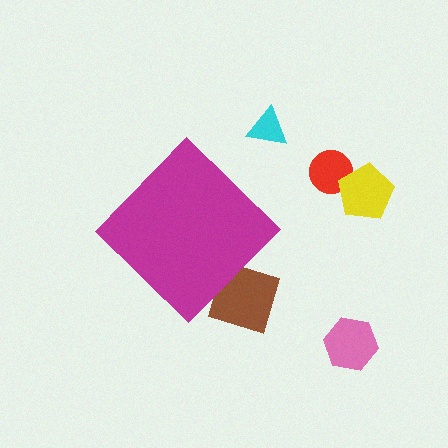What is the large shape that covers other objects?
A magenta diamond.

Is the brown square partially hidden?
Yes, the brown square is partially hidden behind the magenta diamond.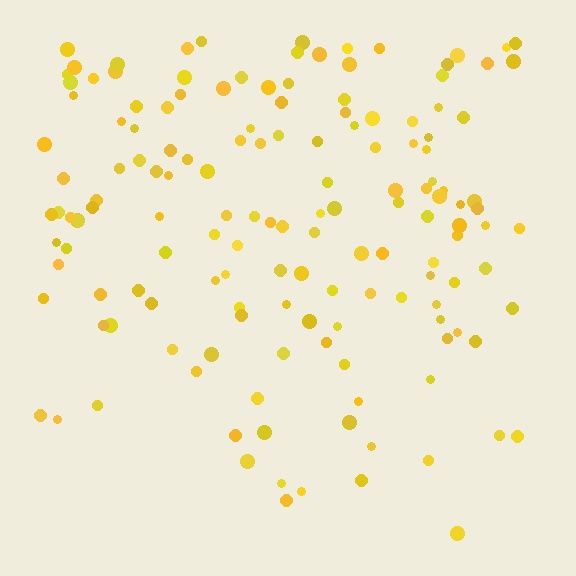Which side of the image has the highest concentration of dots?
The top.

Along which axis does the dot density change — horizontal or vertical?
Vertical.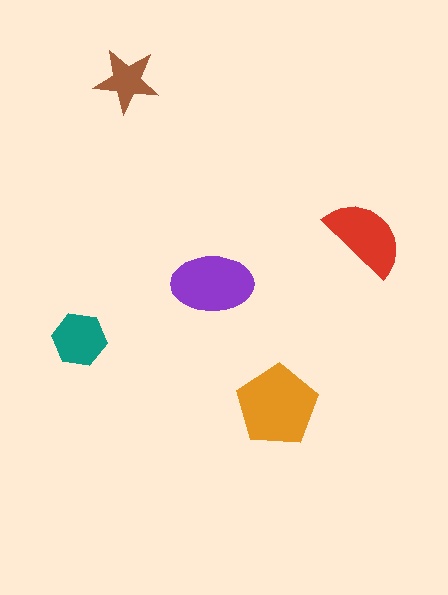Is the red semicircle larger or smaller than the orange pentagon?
Smaller.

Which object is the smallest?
The brown star.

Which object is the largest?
The orange pentagon.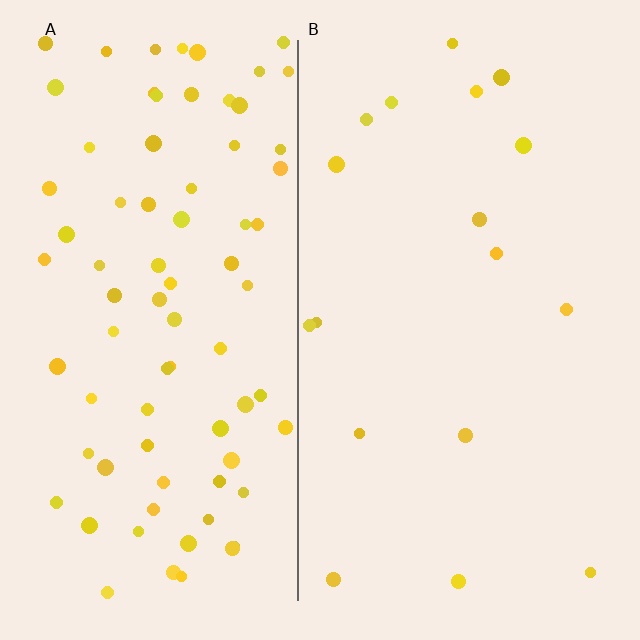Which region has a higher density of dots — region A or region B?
A (the left).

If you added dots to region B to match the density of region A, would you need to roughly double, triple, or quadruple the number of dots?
Approximately quadruple.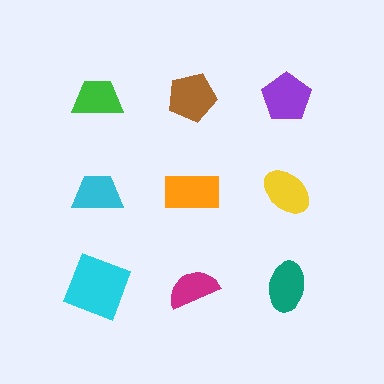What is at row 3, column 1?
A cyan square.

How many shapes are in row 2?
3 shapes.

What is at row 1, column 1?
A green trapezoid.